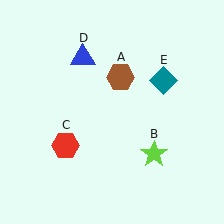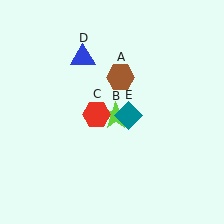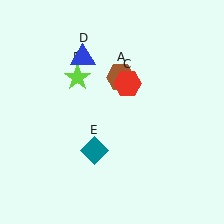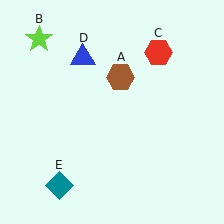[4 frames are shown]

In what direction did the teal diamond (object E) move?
The teal diamond (object E) moved down and to the left.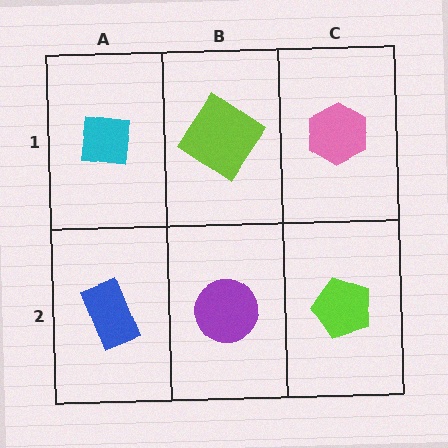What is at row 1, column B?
A lime diamond.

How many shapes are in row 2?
3 shapes.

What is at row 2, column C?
A lime pentagon.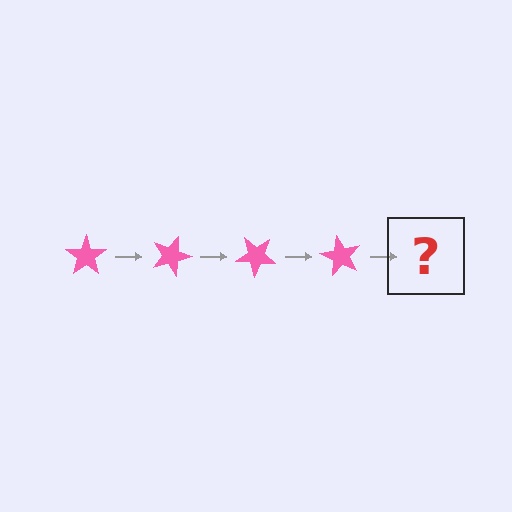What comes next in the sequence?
The next element should be a pink star rotated 80 degrees.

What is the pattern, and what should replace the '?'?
The pattern is that the star rotates 20 degrees each step. The '?' should be a pink star rotated 80 degrees.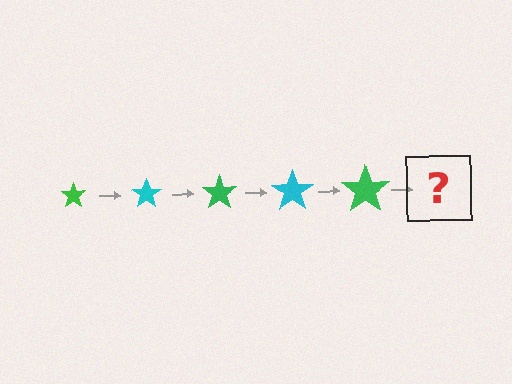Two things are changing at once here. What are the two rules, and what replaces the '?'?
The two rules are that the star grows larger each step and the color cycles through green and cyan. The '?' should be a cyan star, larger than the previous one.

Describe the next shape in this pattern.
It should be a cyan star, larger than the previous one.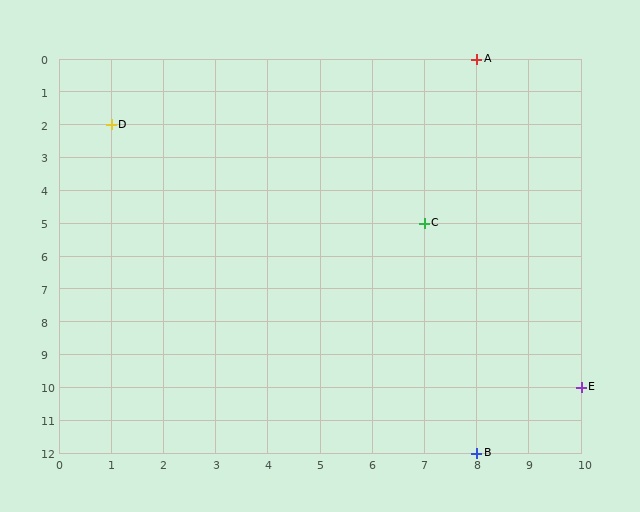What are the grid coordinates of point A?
Point A is at grid coordinates (8, 0).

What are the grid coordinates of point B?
Point B is at grid coordinates (8, 12).